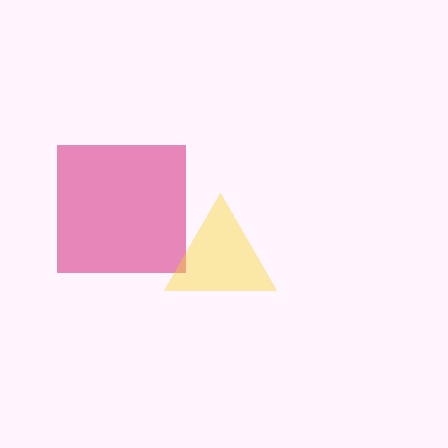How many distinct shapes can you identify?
There are 2 distinct shapes: a pink square, a yellow triangle.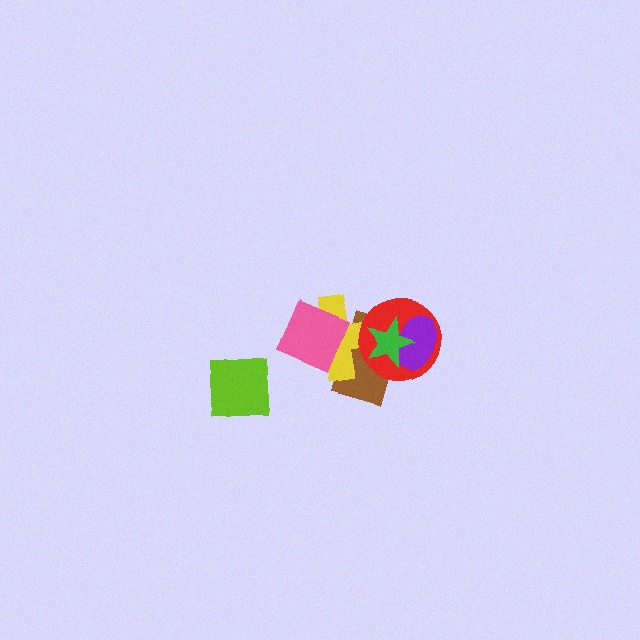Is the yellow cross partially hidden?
Yes, it is partially covered by another shape.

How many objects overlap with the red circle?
4 objects overlap with the red circle.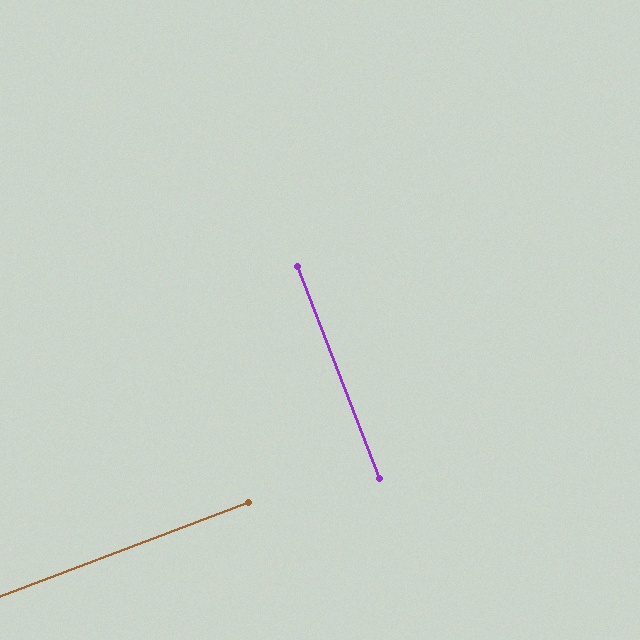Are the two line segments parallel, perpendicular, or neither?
Perpendicular — they meet at approximately 90°.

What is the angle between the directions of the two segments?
Approximately 90 degrees.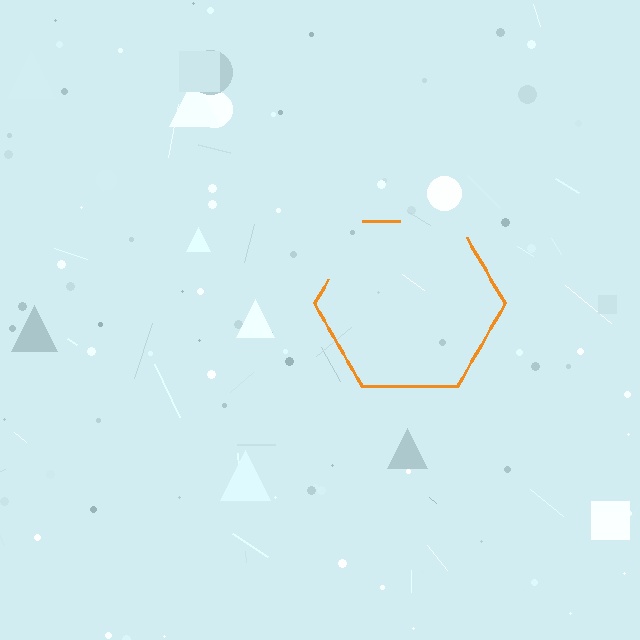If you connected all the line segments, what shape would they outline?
They would outline a hexagon.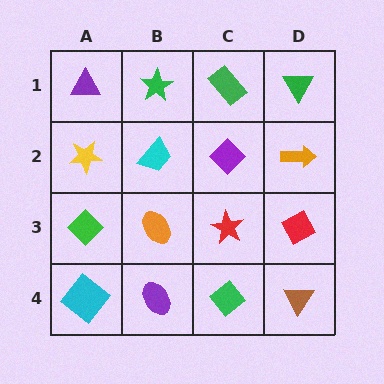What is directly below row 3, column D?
A brown triangle.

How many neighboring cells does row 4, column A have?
2.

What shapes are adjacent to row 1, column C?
A purple diamond (row 2, column C), a green star (row 1, column B), a green triangle (row 1, column D).